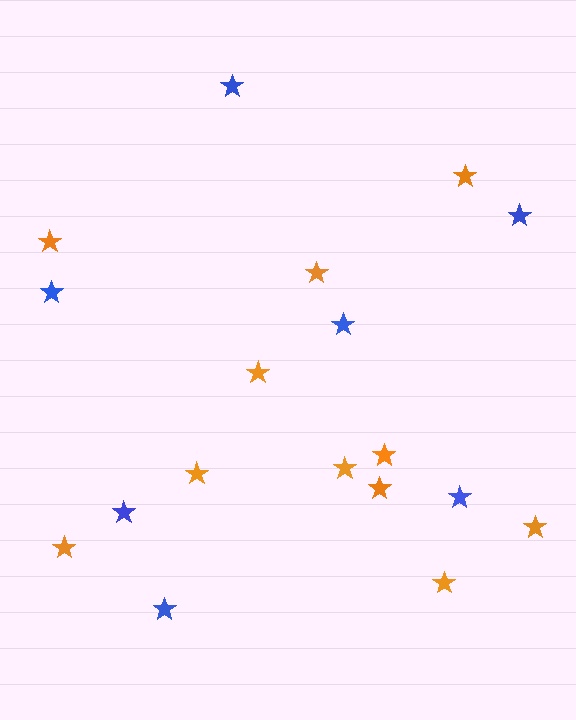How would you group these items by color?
There are 2 groups: one group of blue stars (7) and one group of orange stars (11).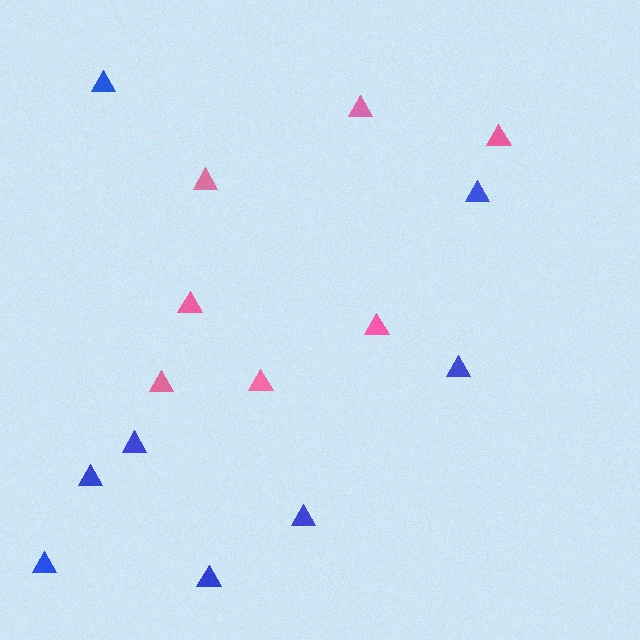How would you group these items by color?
There are 2 groups: one group of pink triangles (7) and one group of blue triangles (8).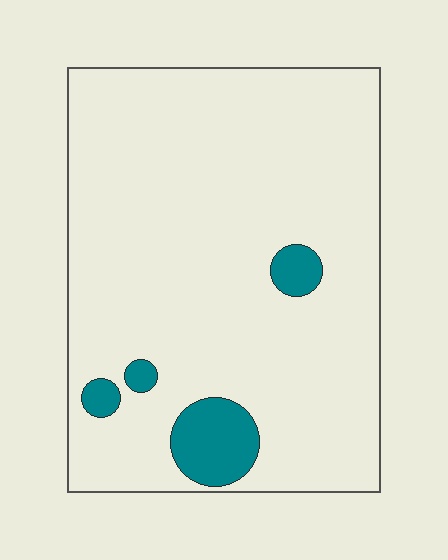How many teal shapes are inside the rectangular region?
4.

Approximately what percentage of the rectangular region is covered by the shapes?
Approximately 10%.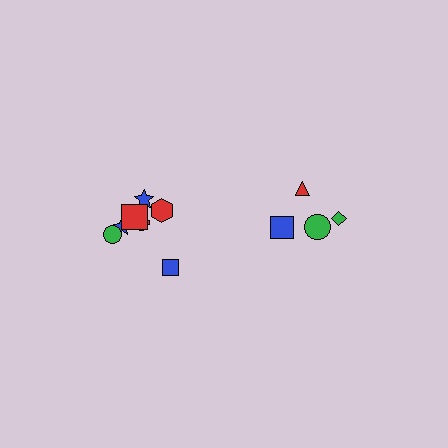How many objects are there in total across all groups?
There are 11 objects.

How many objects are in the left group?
There are 7 objects.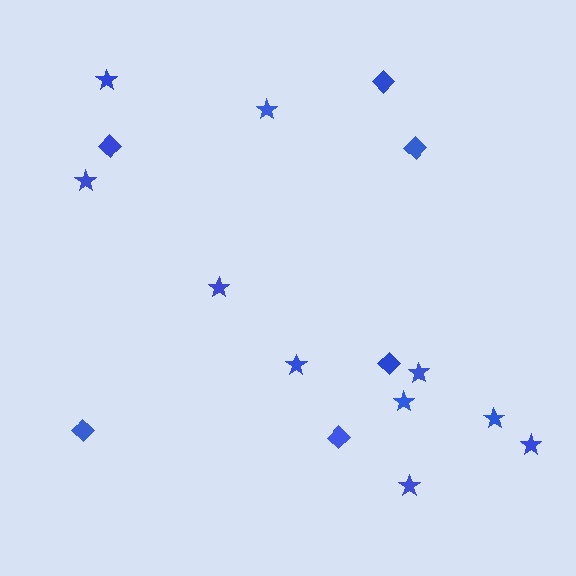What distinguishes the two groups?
There are 2 groups: one group of stars (10) and one group of diamonds (6).